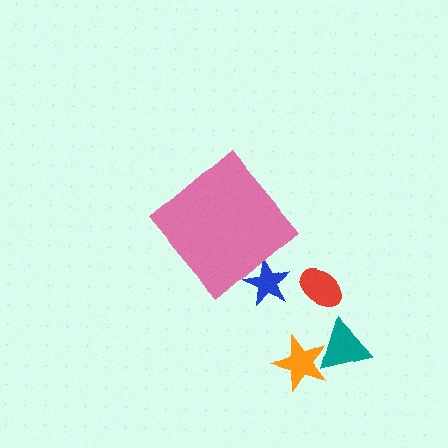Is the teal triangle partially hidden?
No, the teal triangle is fully visible.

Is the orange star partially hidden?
No, the orange star is fully visible.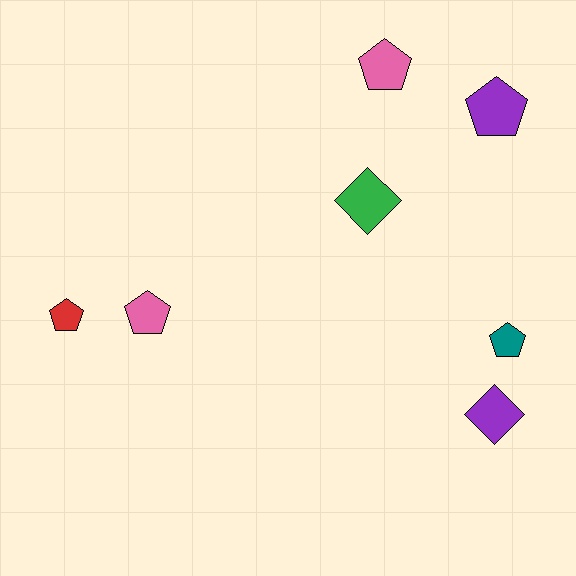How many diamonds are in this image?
There are 2 diamonds.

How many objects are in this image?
There are 7 objects.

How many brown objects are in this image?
There are no brown objects.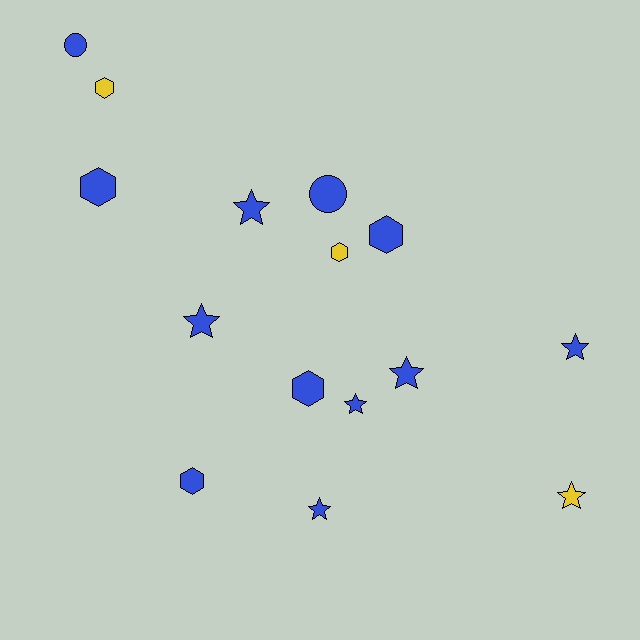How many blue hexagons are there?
There are 4 blue hexagons.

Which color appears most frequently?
Blue, with 12 objects.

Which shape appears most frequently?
Star, with 7 objects.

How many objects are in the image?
There are 15 objects.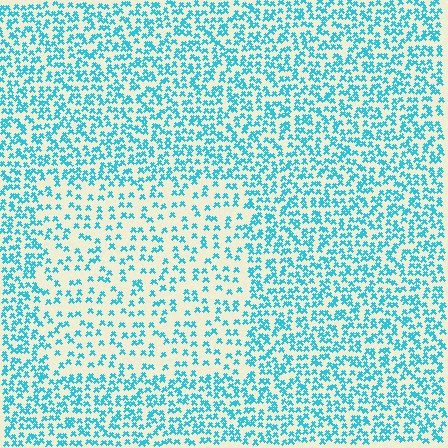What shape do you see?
I see a rectangle.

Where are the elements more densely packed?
The elements are more densely packed outside the rectangle boundary.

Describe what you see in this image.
The image contains small cyan elements arranged at two different densities. A rectangle-shaped region is visible where the elements are less densely packed than the surrounding area.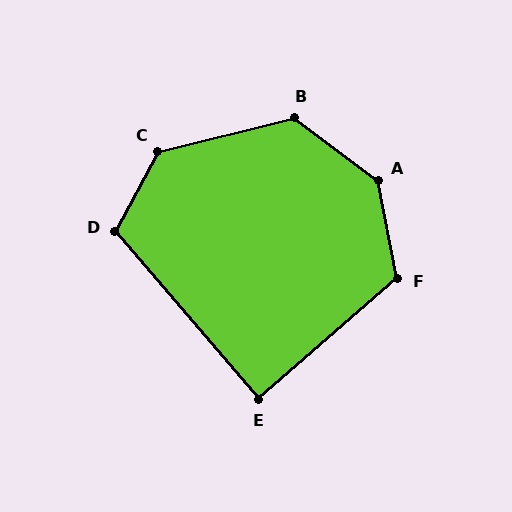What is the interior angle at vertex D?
Approximately 111 degrees (obtuse).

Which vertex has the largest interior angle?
A, at approximately 138 degrees.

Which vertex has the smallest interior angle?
E, at approximately 90 degrees.